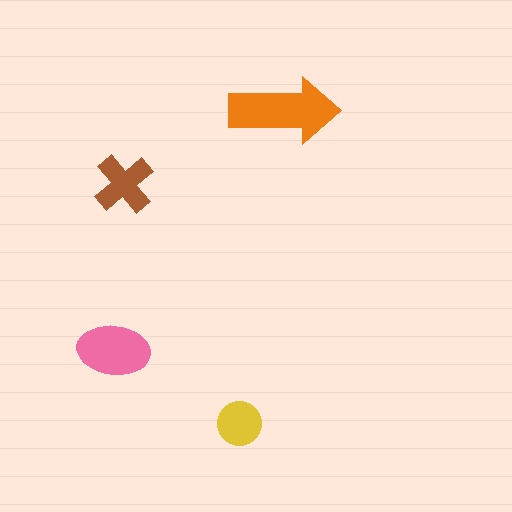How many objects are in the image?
There are 4 objects in the image.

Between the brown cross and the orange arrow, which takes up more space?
The orange arrow.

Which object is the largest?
The orange arrow.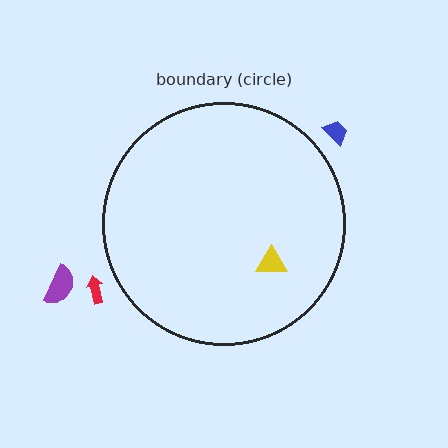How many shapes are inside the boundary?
1 inside, 3 outside.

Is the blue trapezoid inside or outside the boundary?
Outside.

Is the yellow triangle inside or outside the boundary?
Inside.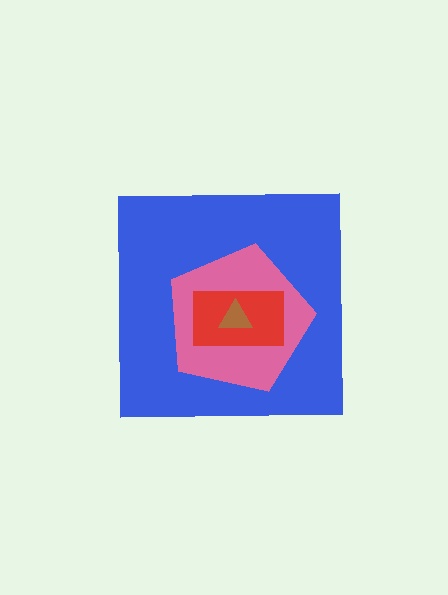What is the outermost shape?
The blue square.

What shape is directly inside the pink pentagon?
The red rectangle.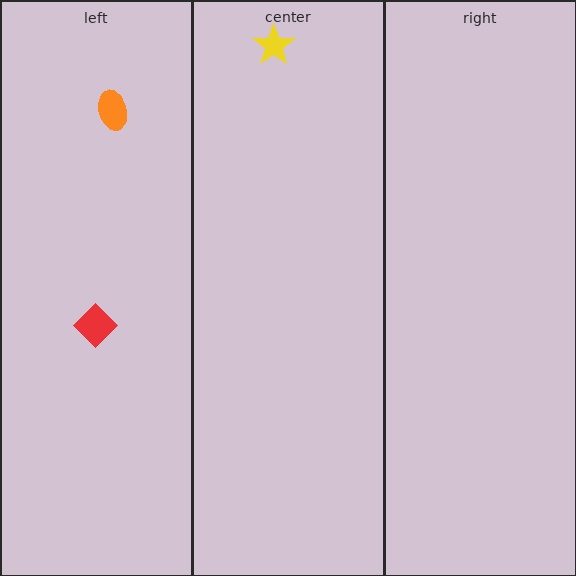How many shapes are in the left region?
2.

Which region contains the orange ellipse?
The left region.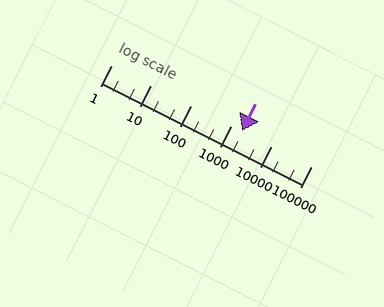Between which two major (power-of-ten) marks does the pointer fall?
The pointer is between 1000 and 10000.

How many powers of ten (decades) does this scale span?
The scale spans 5 decades, from 1 to 100000.